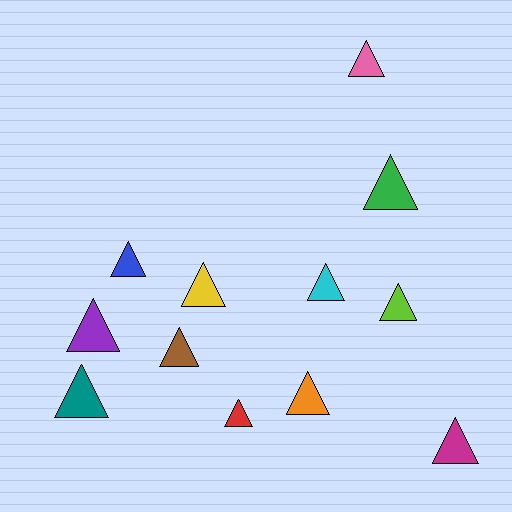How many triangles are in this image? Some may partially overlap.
There are 12 triangles.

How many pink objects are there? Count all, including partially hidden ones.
There is 1 pink object.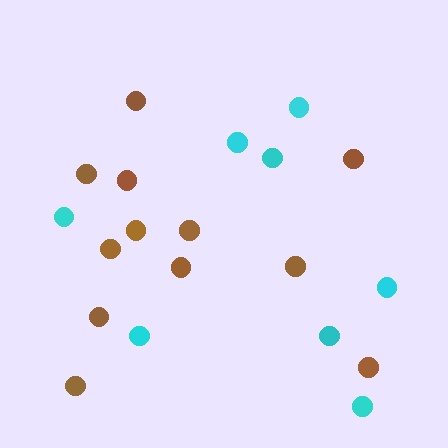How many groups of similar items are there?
There are 2 groups: one group of cyan circles (8) and one group of brown circles (12).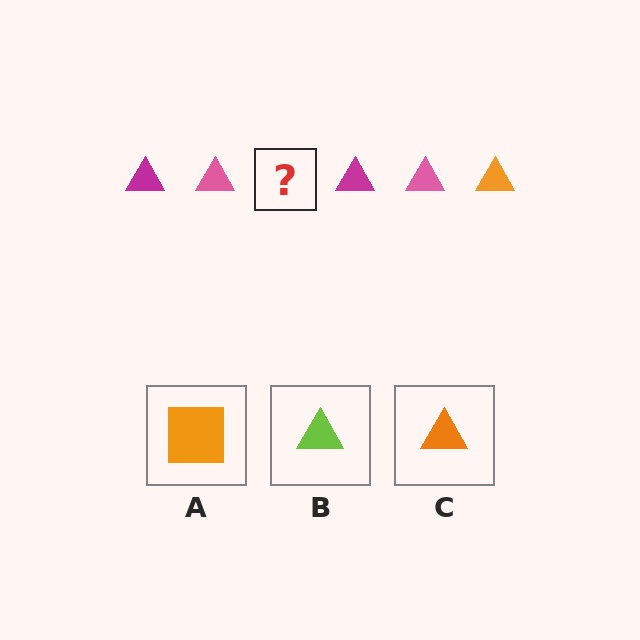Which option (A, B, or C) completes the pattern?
C.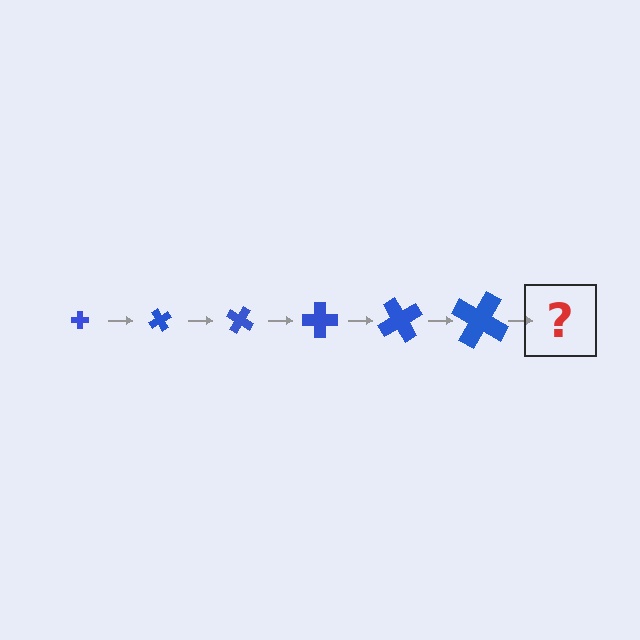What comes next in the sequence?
The next element should be a cross, larger than the previous one and rotated 360 degrees from the start.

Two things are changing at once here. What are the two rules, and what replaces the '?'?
The two rules are that the cross grows larger each step and it rotates 60 degrees each step. The '?' should be a cross, larger than the previous one and rotated 360 degrees from the start.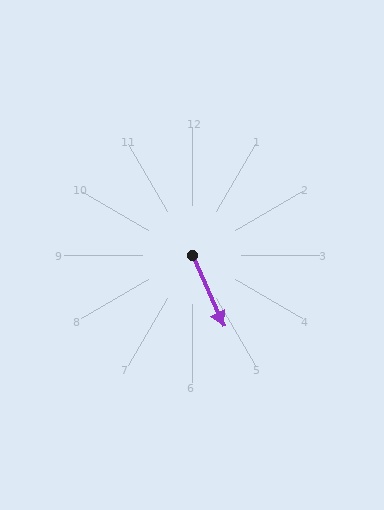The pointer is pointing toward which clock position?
Roughly 5 o'clock.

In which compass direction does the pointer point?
Southeast.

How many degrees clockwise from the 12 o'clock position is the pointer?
Approximately 156 degrees.